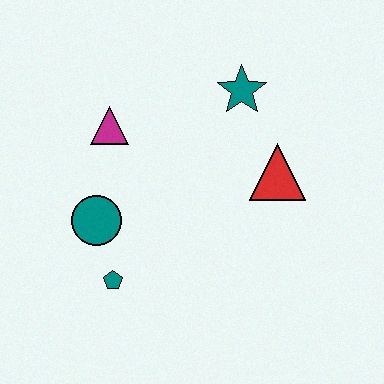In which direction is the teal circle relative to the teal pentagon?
The teal circle is above the teal pentagon.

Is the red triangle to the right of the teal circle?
Yes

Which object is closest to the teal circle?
The teal pentagon is closest to the teal circle.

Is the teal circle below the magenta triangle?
Yes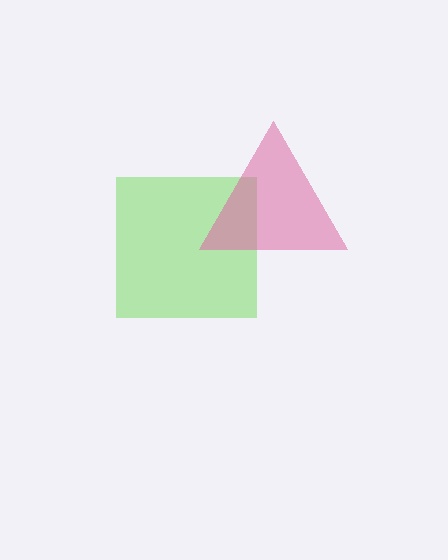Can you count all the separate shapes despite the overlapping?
Yes, there are 2 separate shapes.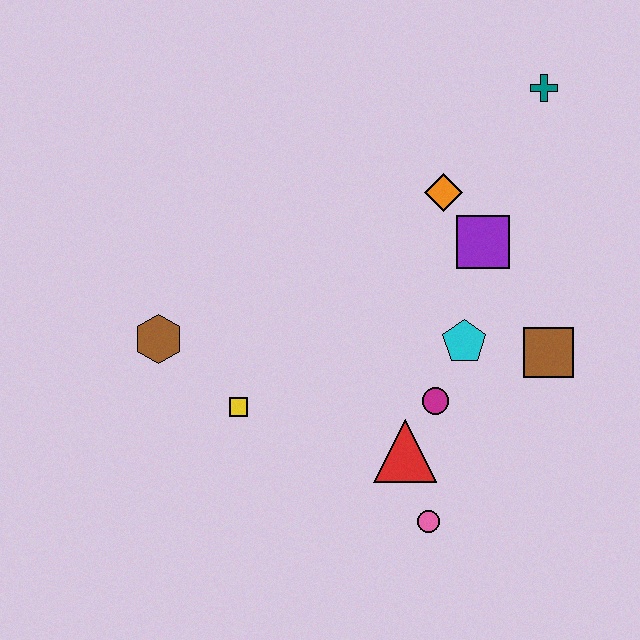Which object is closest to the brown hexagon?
The yellow square is closest to the brown hexagon.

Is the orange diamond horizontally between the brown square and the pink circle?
Yes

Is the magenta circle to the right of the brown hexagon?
Yes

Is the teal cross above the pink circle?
Yes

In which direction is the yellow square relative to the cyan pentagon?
The yellow square is to the left of the cyan pentagon.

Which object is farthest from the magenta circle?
The teal cross is farthest from the magenta circle.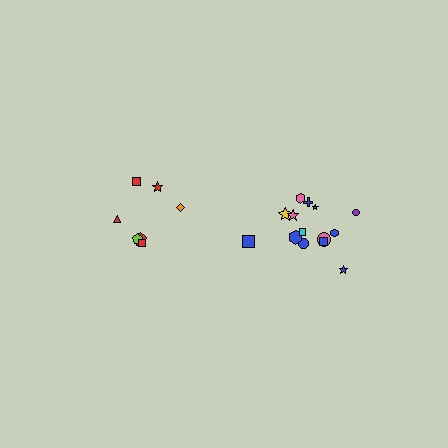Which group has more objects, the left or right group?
The right group.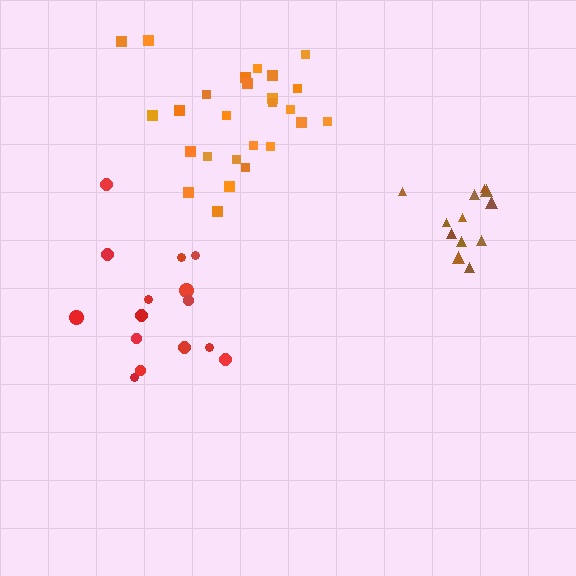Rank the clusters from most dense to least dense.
brown, orange, red.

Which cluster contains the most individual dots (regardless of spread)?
Orange (26).